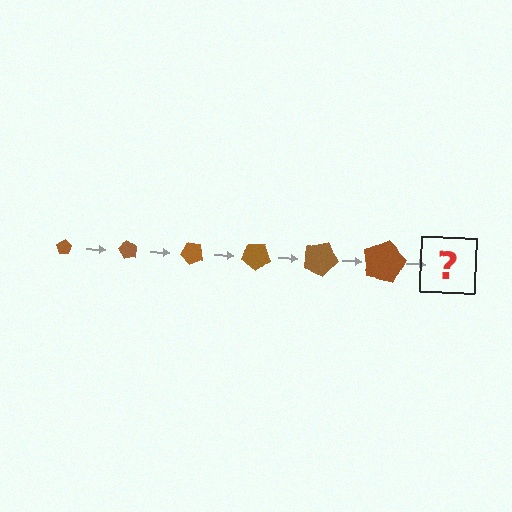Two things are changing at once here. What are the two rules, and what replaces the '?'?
The two rules are that the pentagon grows larger each step and it rotates 60 degrees each step. The '?' should be a pentagon, larger than the previous one and rotated 360 degrees from the start.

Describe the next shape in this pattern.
It should be a pentagon, larger than the previous one and rotated 360 degrees from the start.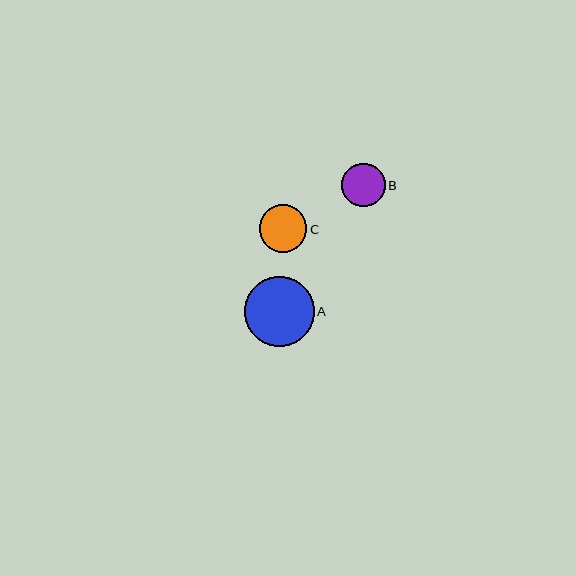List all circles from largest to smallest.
From largest to smallest: A, C, B.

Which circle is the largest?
Circle A is the largest with a size of approximately 69 pixels.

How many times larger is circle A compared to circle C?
Circle A is approximately 1.5 times the size of circle C.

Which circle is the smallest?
Circle B is the smallest with a size of approximately 44 pixels.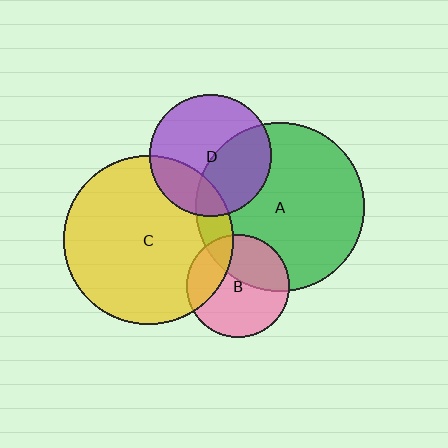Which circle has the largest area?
Circle C (yellow).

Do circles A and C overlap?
Yes.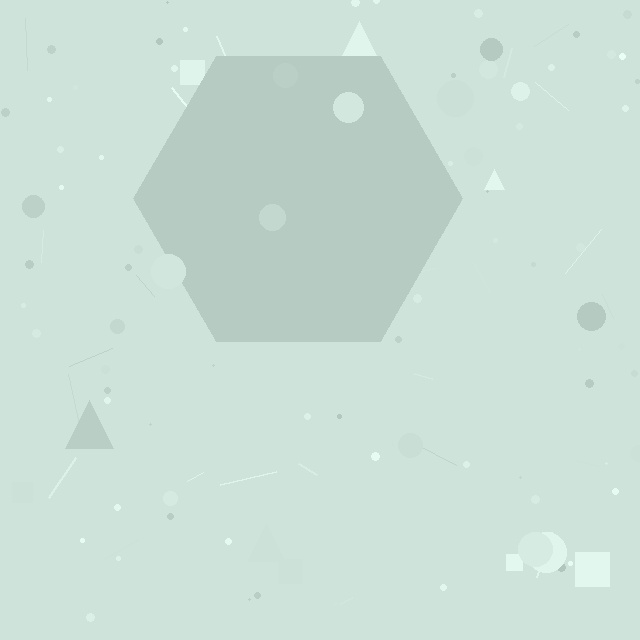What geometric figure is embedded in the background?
A hexagon is embedded in the background.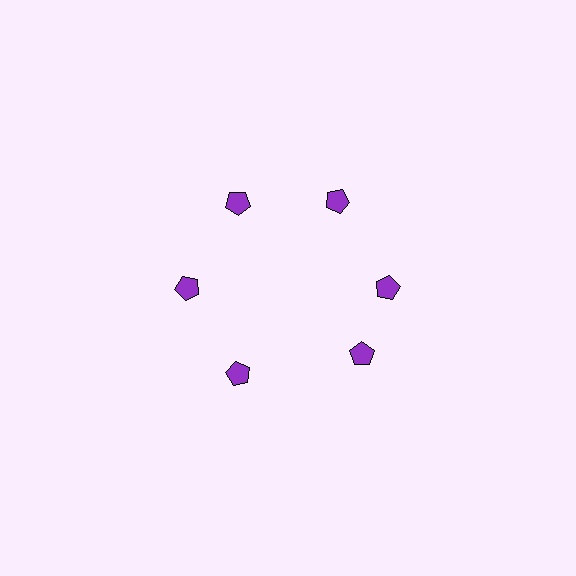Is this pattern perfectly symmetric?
No. The 6 purple pentagons are arranged in a ring, but one element near the 5 o'clock position is rotated out of alignment along the ring, breaking the 6-fold rotational symmetry.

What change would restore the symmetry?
The symmetry would be restored by rotating it back into even spacing with its neighbors so that all 6 pentagons sit at equal angles and equal distance from the center.